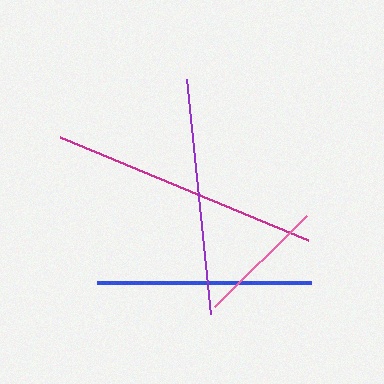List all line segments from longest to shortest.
From longest to shortest: magenta, purple, blue, pink.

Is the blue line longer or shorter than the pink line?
The blue line is longer than the pink line.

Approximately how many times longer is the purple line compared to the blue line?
The purple line is approximately 1.1 times the length of the blue line.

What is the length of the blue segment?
The blue segment is approximately 214 pixels long.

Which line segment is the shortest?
The pink line is the shortest at approximately 130 pixels.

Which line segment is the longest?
The magenta line is the longest at approximately 268 pixels.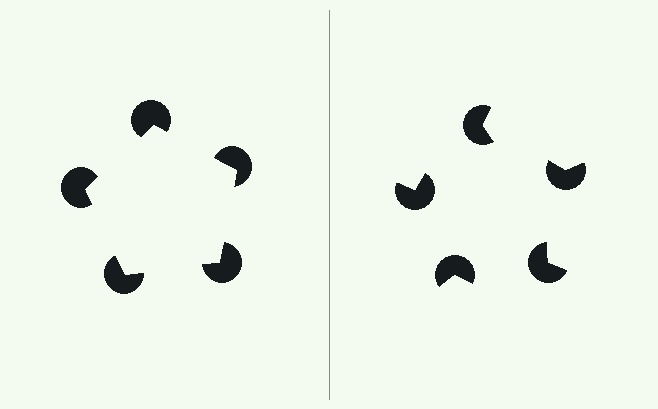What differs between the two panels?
The pac-man discs are positioned identically on both sides; only the wedge orientations differ. On the left they align to a pentagon; on the right they are misaligned.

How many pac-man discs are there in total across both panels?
10 — 5 on each side.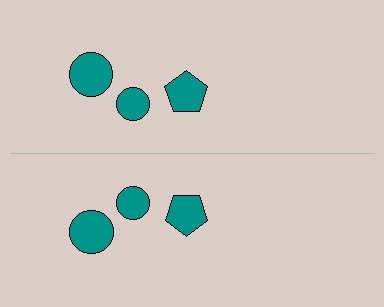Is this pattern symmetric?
Yes, this pattern has bilateral (reflection) symmetry.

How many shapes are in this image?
There are 6 shapes in this image.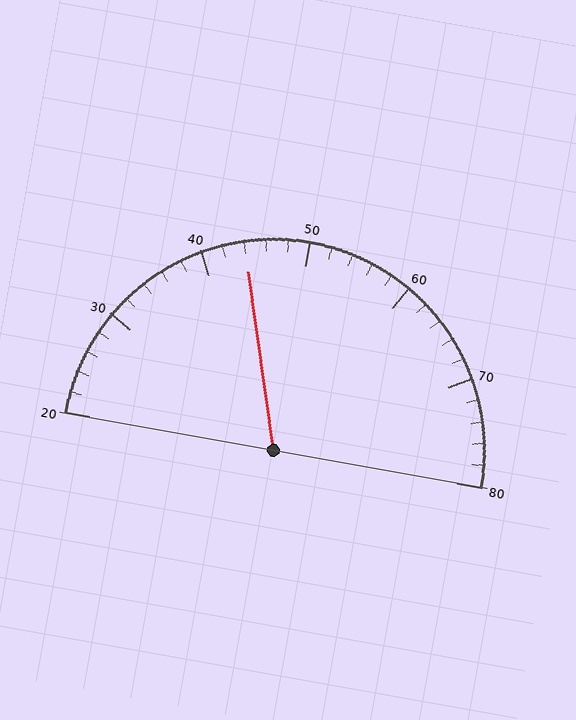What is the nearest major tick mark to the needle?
The nearest major tick mark is 40.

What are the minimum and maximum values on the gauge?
The gauge ranges from 20 to 80.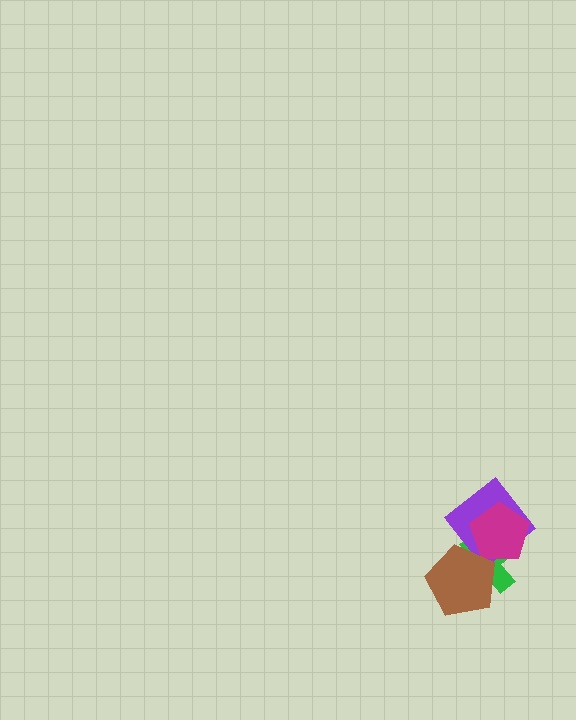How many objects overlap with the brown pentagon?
3 objects overlap with the brown pentagon.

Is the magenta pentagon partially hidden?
Yes, it is partially covered by another shape.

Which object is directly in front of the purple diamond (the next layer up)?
The magenta pentagon is directly in front of the purple diamond.